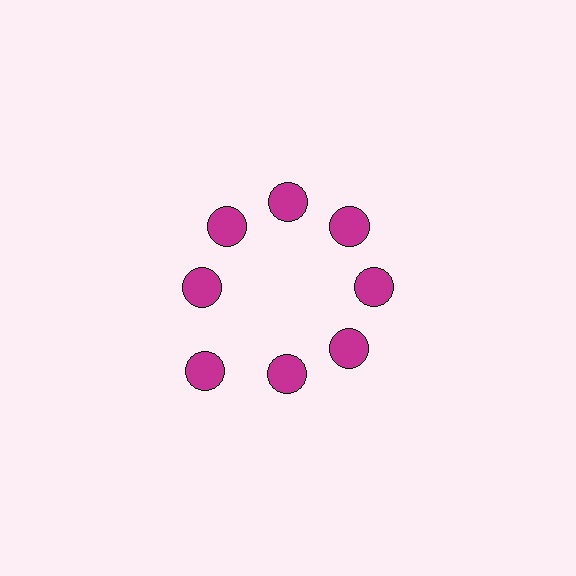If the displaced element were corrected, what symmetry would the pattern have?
It would have 8-fold rotational symmetry — the pattern would map onto itself every 45 degrees.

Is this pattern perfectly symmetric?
No. The 8 magenta circles are arranged in a ring, but one element near the 8 o'clock position is pushed outward from the center, breaking the 8-fold rotational symmetry.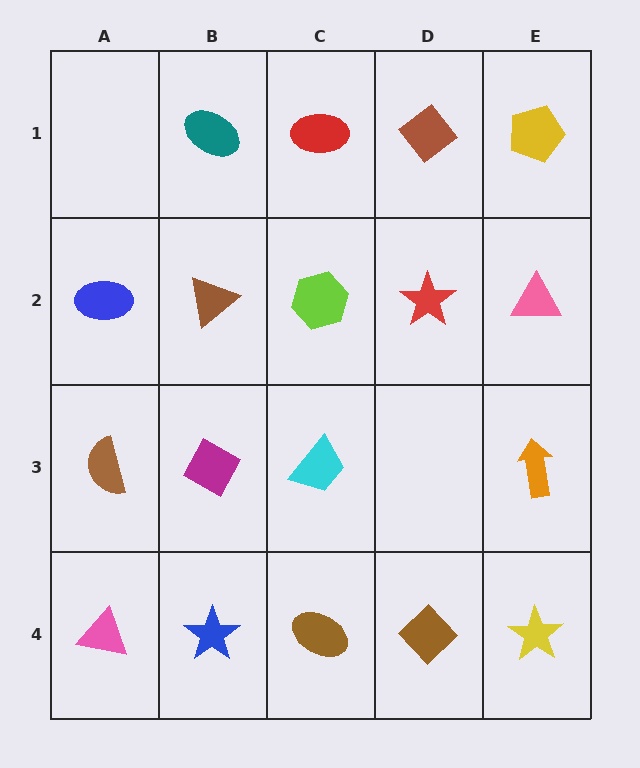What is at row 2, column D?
A red star.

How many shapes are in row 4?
5 shapes.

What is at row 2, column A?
A blue ellipse.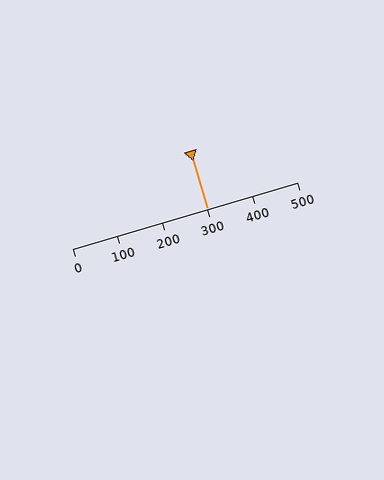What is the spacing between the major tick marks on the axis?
The major ticks are spaced 100 apart.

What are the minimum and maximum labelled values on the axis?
The axis runs from 0 to 500.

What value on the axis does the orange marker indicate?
The marker indicates approximately 300.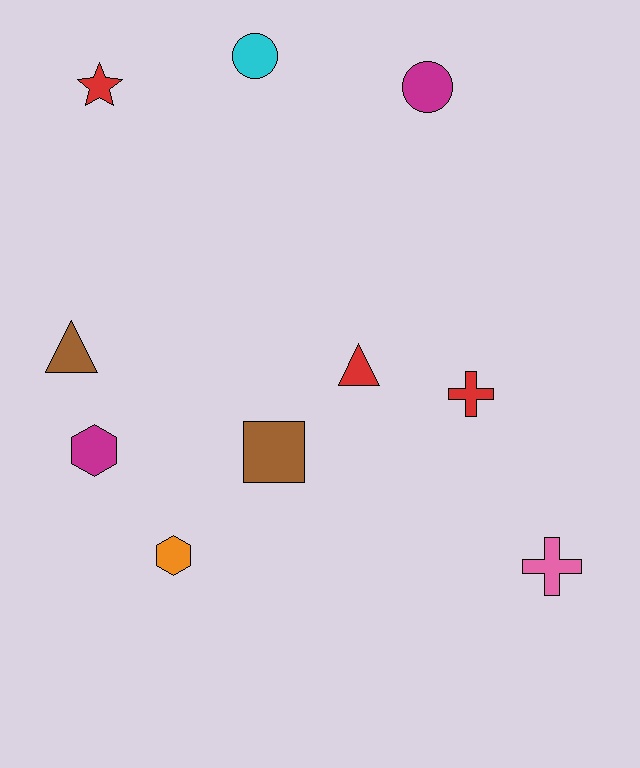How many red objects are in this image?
There are 3 red objects.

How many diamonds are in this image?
There are no diamonds.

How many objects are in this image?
There are 10 objects.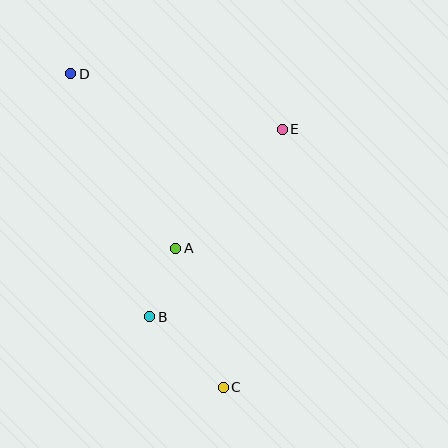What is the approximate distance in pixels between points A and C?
The distance between A and C is approximately 147 pixels.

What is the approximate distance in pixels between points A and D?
The distance between A and D is approximately 204 pixels.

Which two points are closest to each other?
Points A and B are closest to each other.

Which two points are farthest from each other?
Points C and D are farthest from each other.